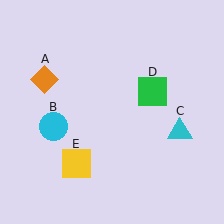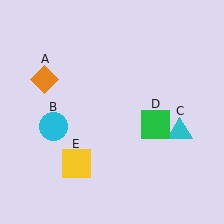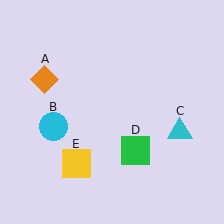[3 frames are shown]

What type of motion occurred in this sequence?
The green square (object D) rotated clockwise around the center of the scene.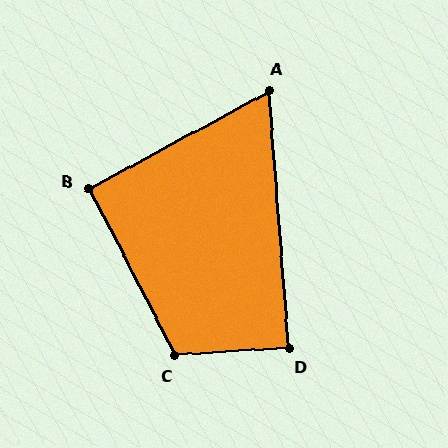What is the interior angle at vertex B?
Approximately 91 degrees (approximately right).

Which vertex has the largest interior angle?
C, at approximately 114 degrees.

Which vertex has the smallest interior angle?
A, at approximately 66 degrees.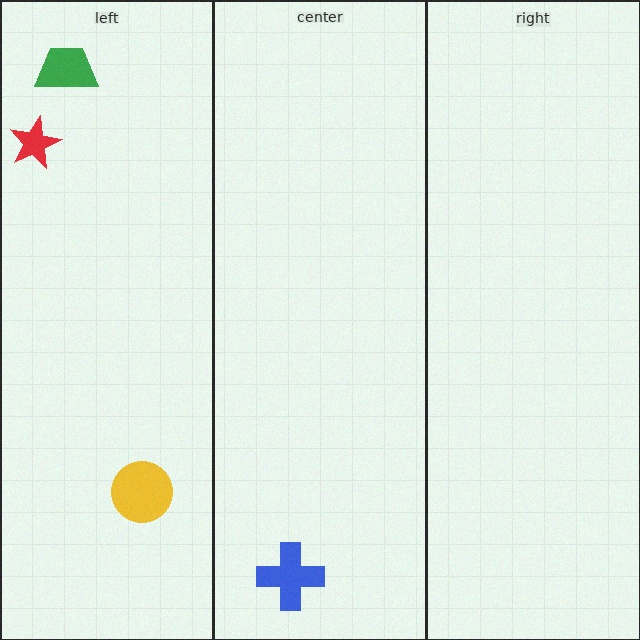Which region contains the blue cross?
The center region.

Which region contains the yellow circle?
The left region.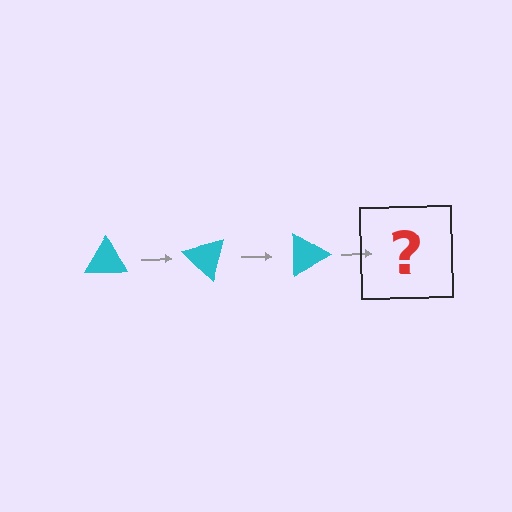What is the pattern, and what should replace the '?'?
The pattern is that the triangle rotates 45 degrees each step. The '?' should be a cyan triangle rotated 135 degrees.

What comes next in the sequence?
The next element should be a cyan triangle rotated 135 degrees.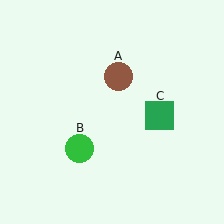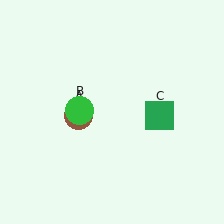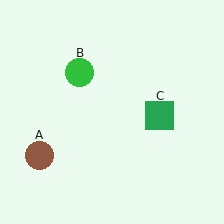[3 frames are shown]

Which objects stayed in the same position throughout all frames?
Green square (object C) remained stationary.